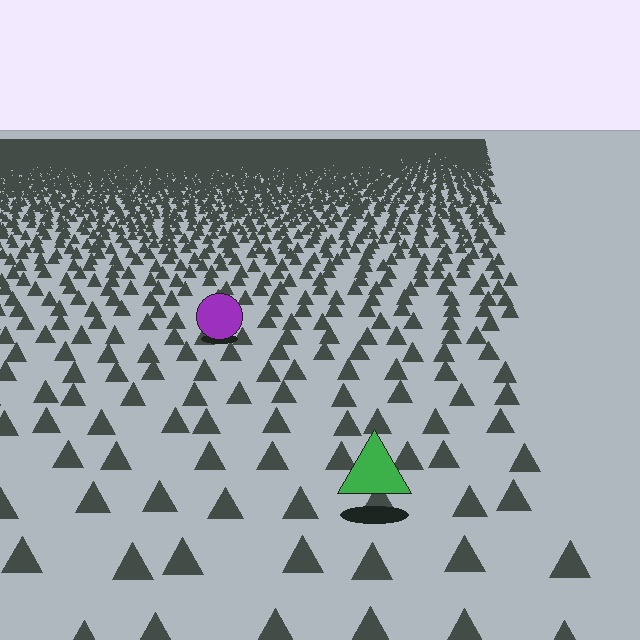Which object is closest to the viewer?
The green triangle is closest. The texture marks near it are larger and more spread out.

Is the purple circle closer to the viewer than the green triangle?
No. The green triangle is closer — you can tell from the texture gradient: the ground texture is coarser near it.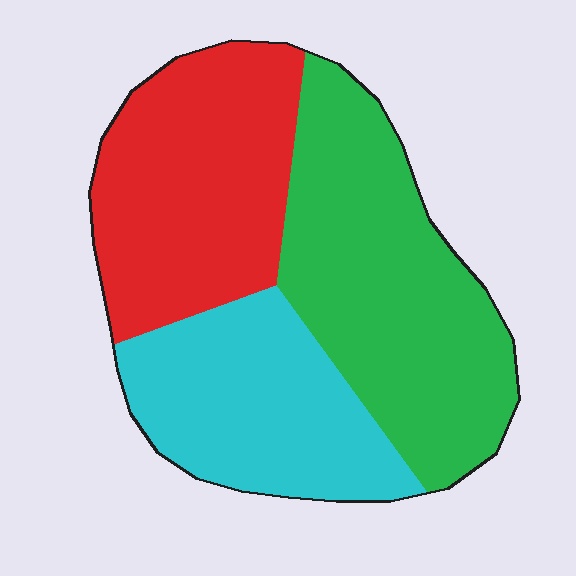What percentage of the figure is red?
Red covers 33% of the figure.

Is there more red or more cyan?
Red.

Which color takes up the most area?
Green, at roughly 40%.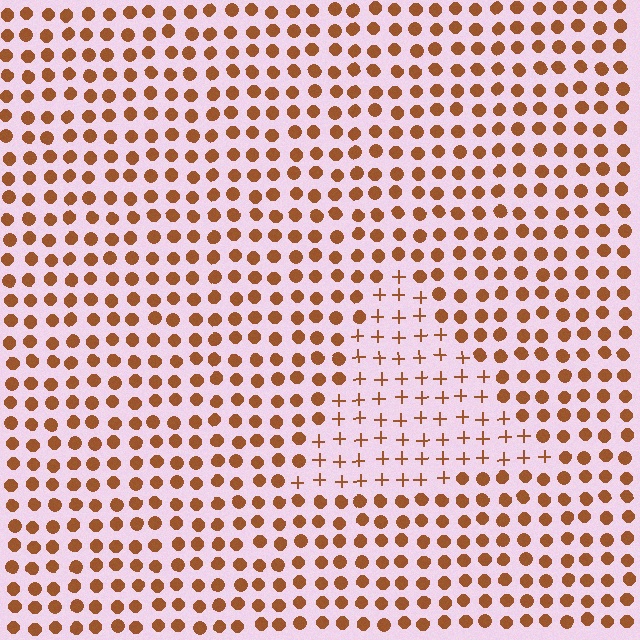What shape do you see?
I see a triangle.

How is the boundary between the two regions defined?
The boundary is defined by a change in element shape: plus signs inside vs. circles outside. All elements share the same color and spacing.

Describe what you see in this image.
The image is filled with small brown elements arranged in a uniform grid. A triangle-shaped region contains plus signs, while the surrounding area contains circles. The boundary is defined purely by the change in element shape.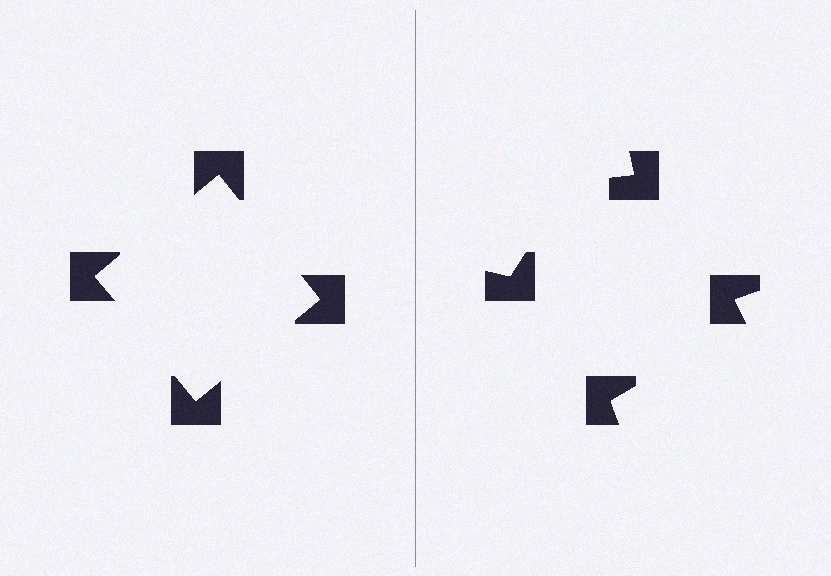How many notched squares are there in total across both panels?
8 — 4 on each side.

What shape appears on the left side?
An illusory square.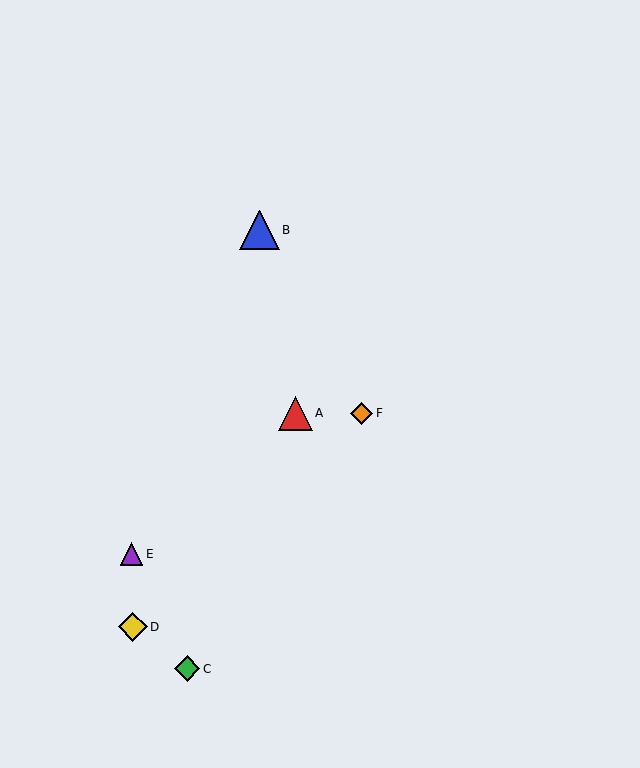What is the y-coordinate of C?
Object C is at y≈669.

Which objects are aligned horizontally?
Objects A, F are aligned horizontally.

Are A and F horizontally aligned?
Yes, both are at y≈413.